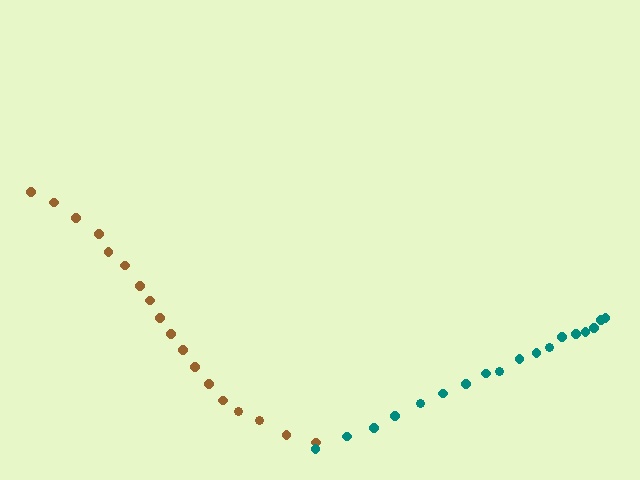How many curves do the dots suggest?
There are 2 distinct paths.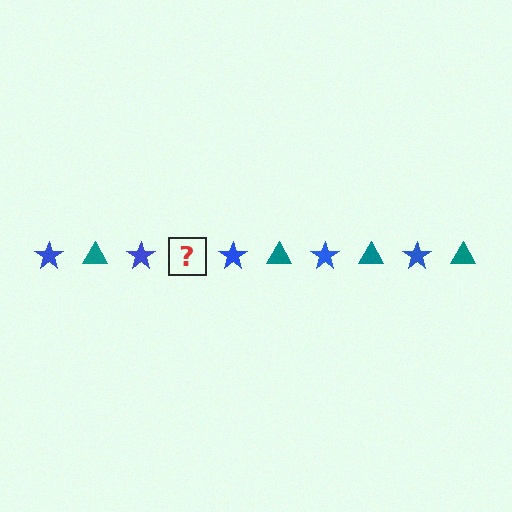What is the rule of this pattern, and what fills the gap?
The rule is that the pattern alternates between blue star and teal triangle. The gap should be filled with a teal triangle.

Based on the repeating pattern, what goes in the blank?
The blank should be a teal triangle.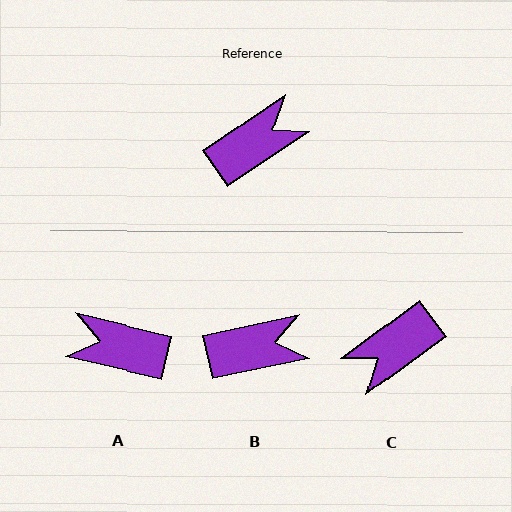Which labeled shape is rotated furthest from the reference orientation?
C, about 178 degrees away.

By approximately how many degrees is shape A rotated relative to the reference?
Approximately 132 degrees counter-clockwise.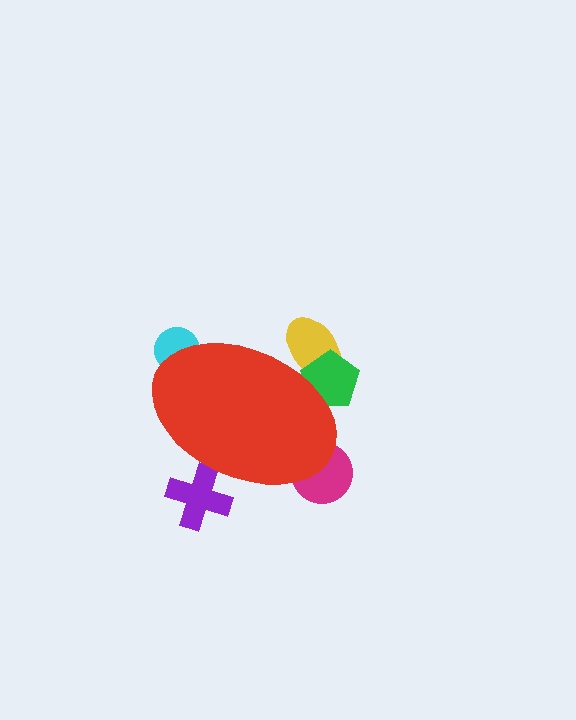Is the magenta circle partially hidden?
Yes, the magenta circle is partially hidden behind the red ellipse.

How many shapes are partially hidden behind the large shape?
5 shapes are partially hidden.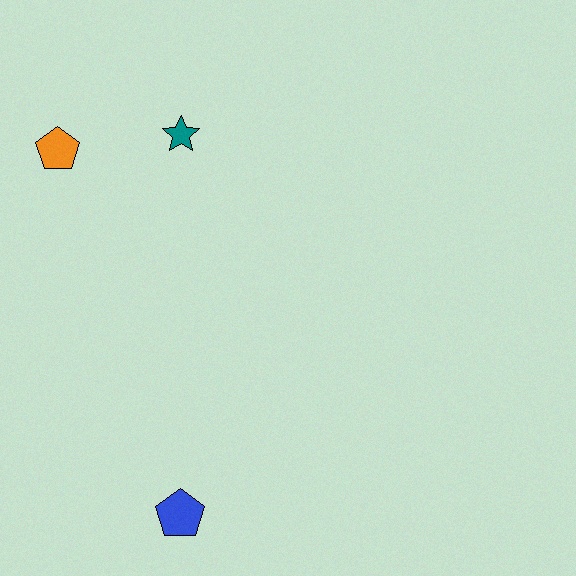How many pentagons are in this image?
There are 2 pentagons.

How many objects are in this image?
There are 3 objects.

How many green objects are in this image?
There are no green objects.